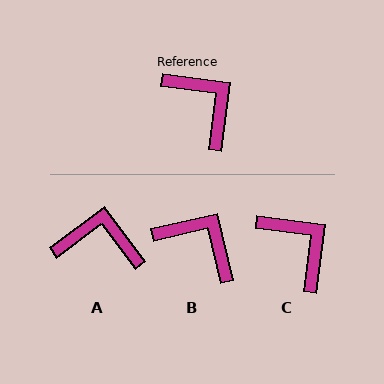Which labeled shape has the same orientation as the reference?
C.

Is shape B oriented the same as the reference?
No, it is off by about 21 degrees.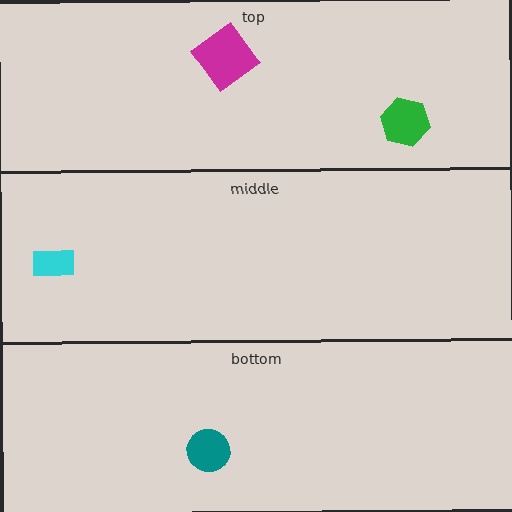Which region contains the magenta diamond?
The top region.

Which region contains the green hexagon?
The top region.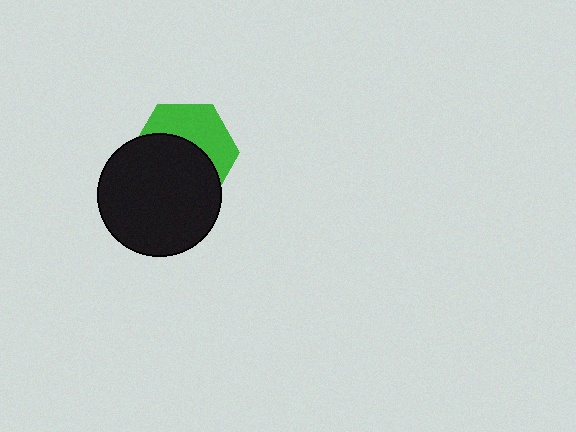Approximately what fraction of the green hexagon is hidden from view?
Roughly 57% of the green hexagon is hidden behind the black circle.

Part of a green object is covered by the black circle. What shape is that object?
It is a hexagon.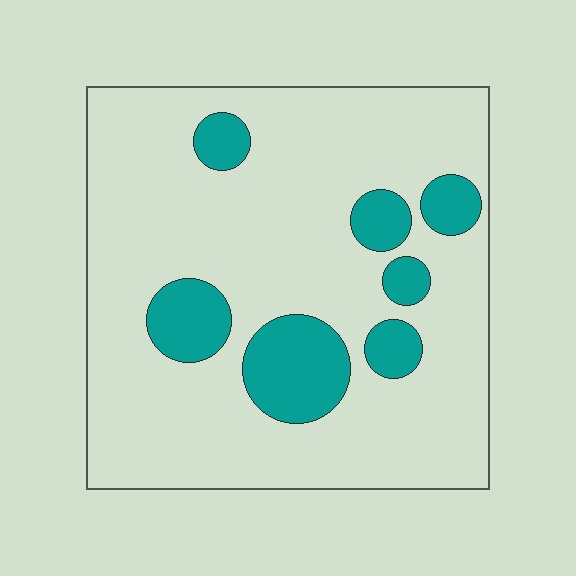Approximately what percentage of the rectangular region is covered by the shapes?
Approximately 20%.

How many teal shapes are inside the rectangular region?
7.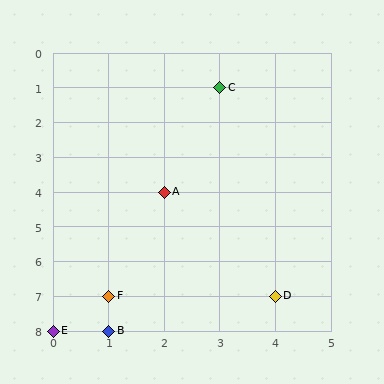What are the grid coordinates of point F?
Point F is at grid coordinates (1, 7).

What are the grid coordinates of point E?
Point E is at grid coordinates (0, 8).